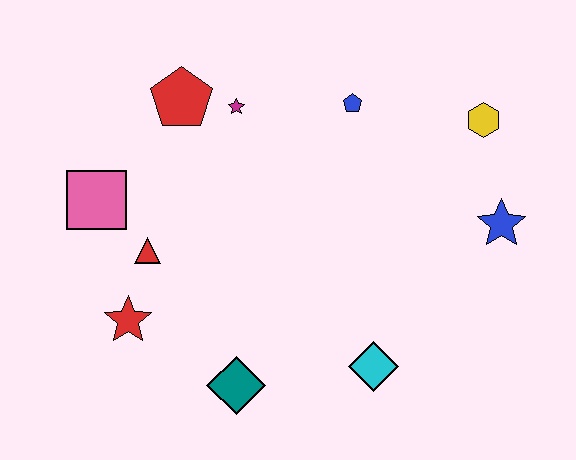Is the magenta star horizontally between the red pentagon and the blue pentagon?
Yes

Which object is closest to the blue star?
The yellow hexagon is closest to the blue star.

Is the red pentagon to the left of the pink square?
No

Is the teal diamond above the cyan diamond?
No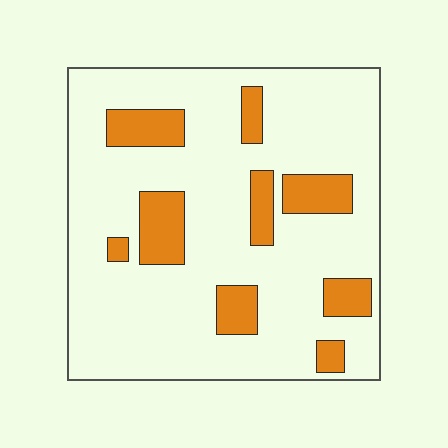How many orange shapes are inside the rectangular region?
9.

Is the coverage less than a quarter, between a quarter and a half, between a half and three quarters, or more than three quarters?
Less than a quarter.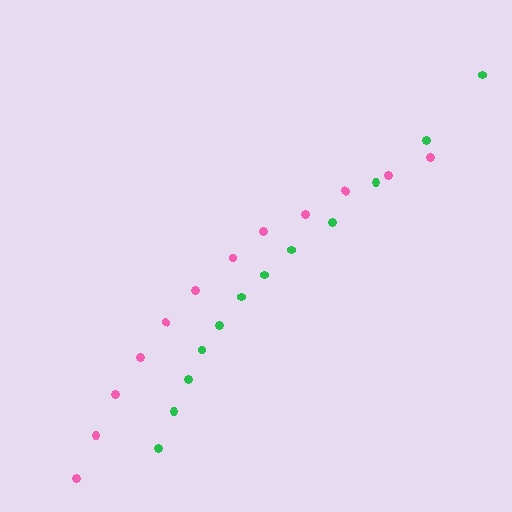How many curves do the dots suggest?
There are 2 distinct paths.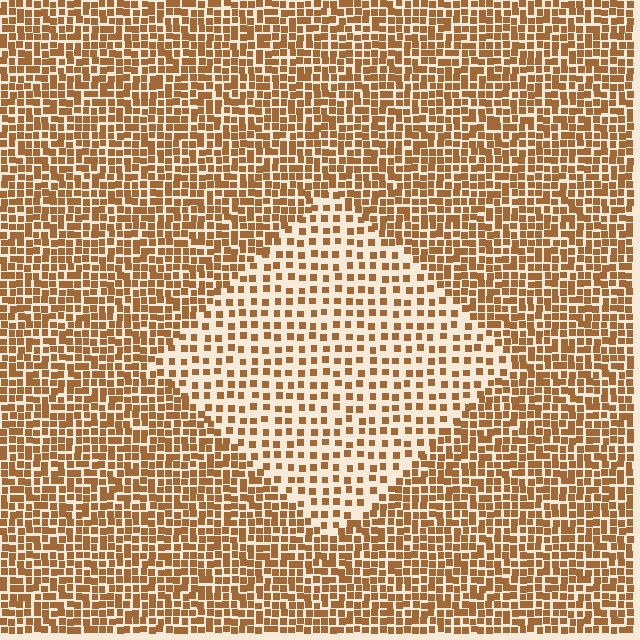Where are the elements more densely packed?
The elements are more densely packed outside the diamond boundary.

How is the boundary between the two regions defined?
The boundary is defined by a change in element density (approximately 2.1x ratio). All elements are the same color, size, and shape.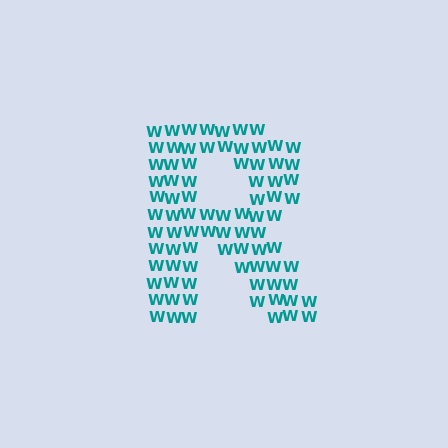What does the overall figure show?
The overall figure shows the letter R.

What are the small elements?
The small elements are letter W's.